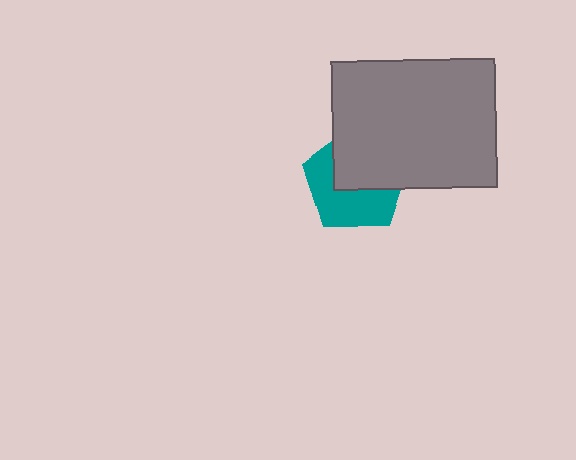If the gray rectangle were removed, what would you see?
You would see the complete teal pentagon.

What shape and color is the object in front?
The object in front is a gray rectangle.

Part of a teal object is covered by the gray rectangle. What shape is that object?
It is a pentagon.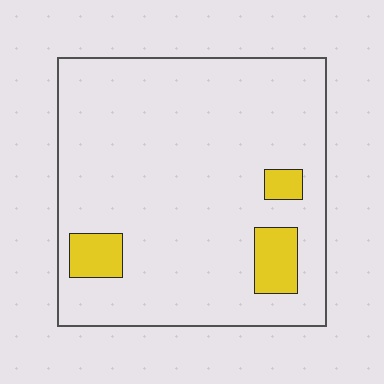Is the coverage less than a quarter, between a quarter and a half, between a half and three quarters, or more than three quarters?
Less than a quarter.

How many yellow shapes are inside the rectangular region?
3.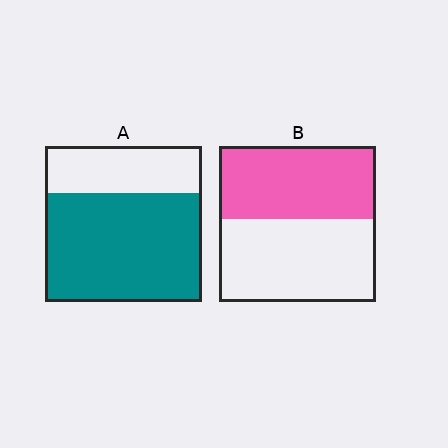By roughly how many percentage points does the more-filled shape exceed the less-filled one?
By roughly 25 percentage points (A over B).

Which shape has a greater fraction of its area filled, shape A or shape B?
Shape A.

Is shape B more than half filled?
Roughly half.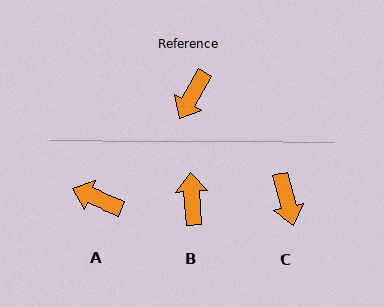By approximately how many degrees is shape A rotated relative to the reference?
Approximately 82 degrees clockwise.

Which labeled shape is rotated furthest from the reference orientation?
B, about 146 degrees away.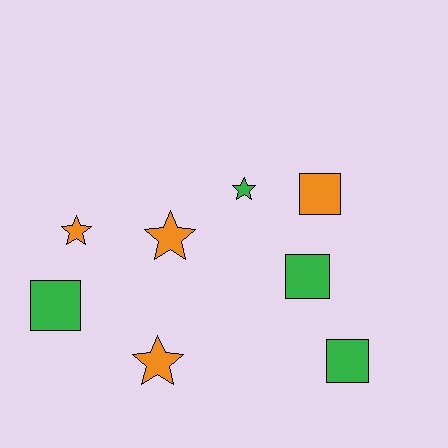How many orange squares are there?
There is 1 orange square.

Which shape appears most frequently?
Square, with 4 objects.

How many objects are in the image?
There are 8 objects.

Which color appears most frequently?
Orange, with 4 objects.